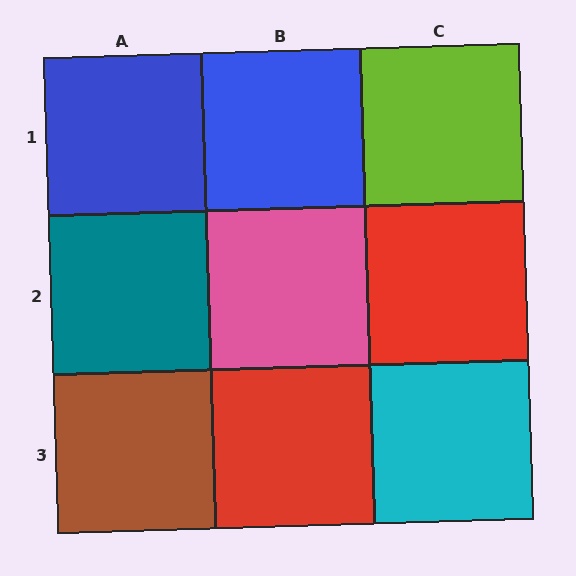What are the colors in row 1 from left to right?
Blue, blue, lime.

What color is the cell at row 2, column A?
Teal.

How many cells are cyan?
1 cell is cyan.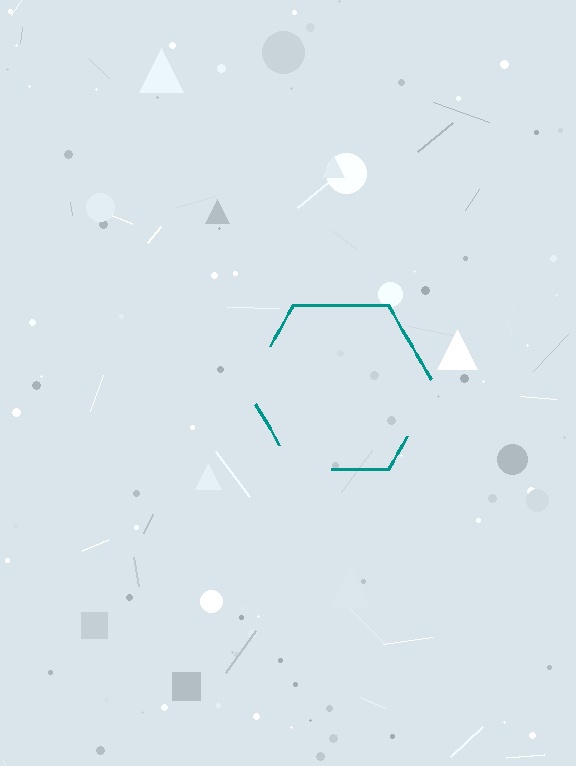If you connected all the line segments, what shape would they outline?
They would outline a hexagon.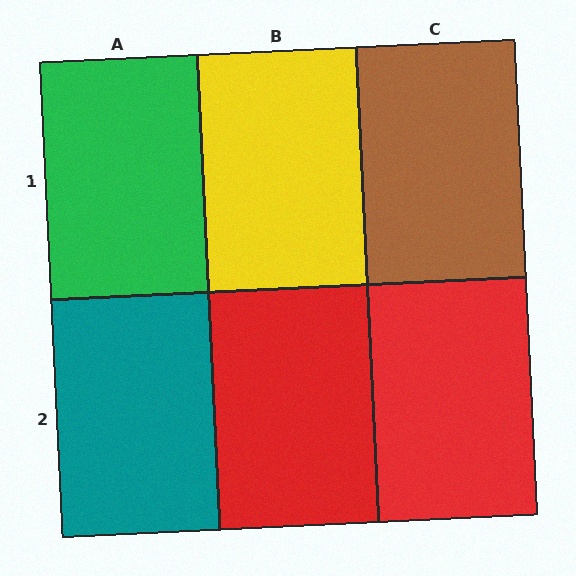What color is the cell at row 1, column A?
Green.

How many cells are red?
2 cells are red.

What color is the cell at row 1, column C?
Brown.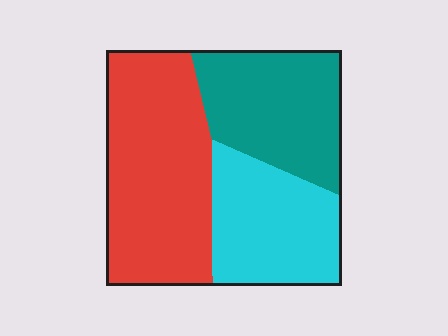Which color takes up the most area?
Red, at roughly 45%.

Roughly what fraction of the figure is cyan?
Cyan takes up about one quarter (1/4) of the figure.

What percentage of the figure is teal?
Teal covers around 30% of the figure.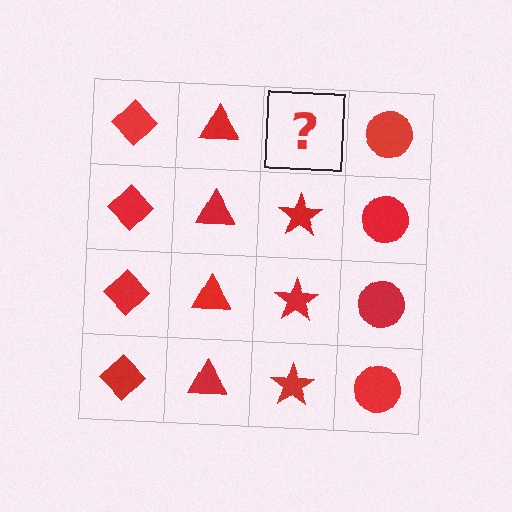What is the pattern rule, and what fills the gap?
The rule is that each column has a consistent shape. The gap should be filled with a red star.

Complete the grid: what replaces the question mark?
The question mark should be replaced with a red star.